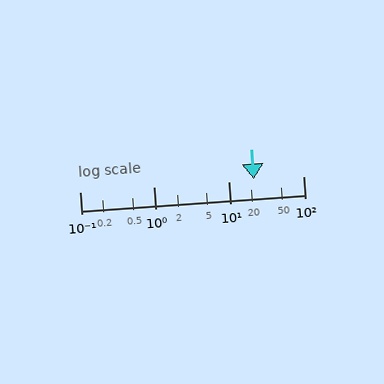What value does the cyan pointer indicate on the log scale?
The pointer indicates approximately 22.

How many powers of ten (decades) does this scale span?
The scale spans 3 decades, from 0.1 to 100.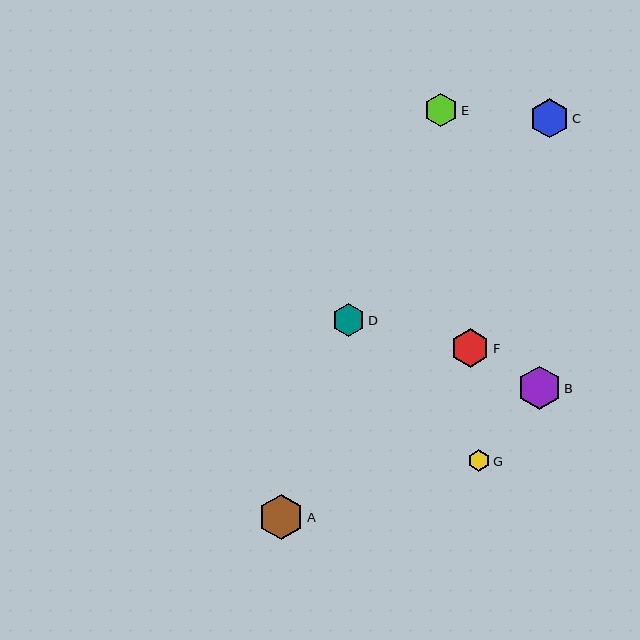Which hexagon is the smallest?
Hexagon G is the smallest with a size of approximately 22 pixels.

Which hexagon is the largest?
Hexagon A is the largest with a size of approximately 45 pixels.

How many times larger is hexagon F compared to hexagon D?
Hexagon F is approximately 1.2 times the size of hexagon D.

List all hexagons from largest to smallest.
From largest to smallest: A, B, C, F, E, D, G.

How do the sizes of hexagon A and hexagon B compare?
Hexagon A and hexagon B are approximately the same size.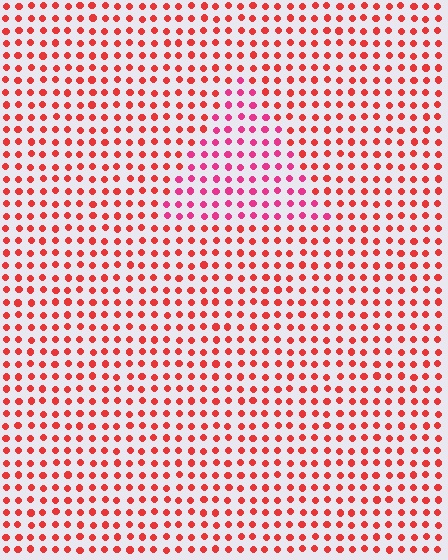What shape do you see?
I see a triangle.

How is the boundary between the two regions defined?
The boundary is defined purely by a slight shift in hue (about 30 degrees). Spacing, size, and orientation are identical on both sides.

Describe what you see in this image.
The image is filled with small red elements in a uniform arrangement. A triangle-shaped region is visible where the elements are tinted to a slightly different hue, forming a subtle color boundary.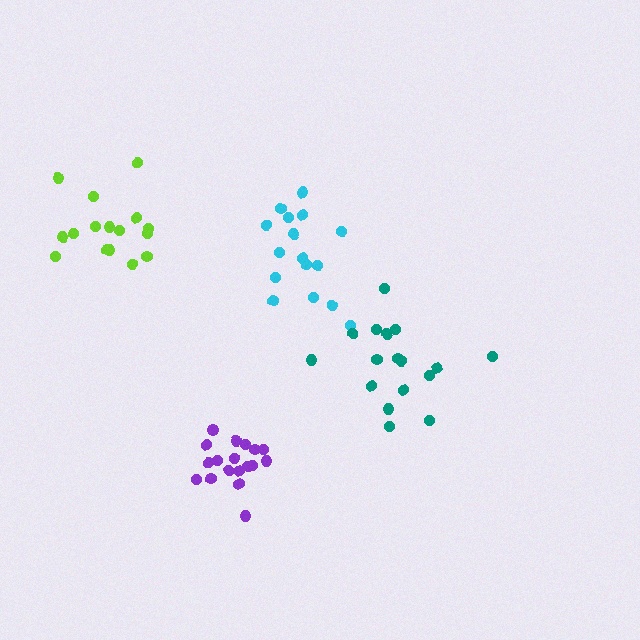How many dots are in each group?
Group 1: 16 dots, Group 2: 17 dots, Group 3: 19 dots, Group 4: 16 dots (68 total).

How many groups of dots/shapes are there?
There are 4 groups.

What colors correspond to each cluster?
The clusters are colored: cyan, teal, purple, lime.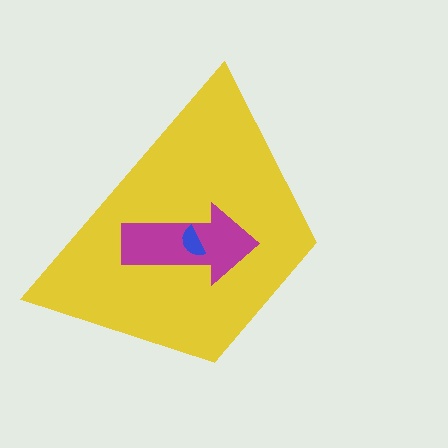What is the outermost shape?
The yellow trapezoid.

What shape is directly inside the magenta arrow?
The blue semicircle.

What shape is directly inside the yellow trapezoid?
The magenta arrow.